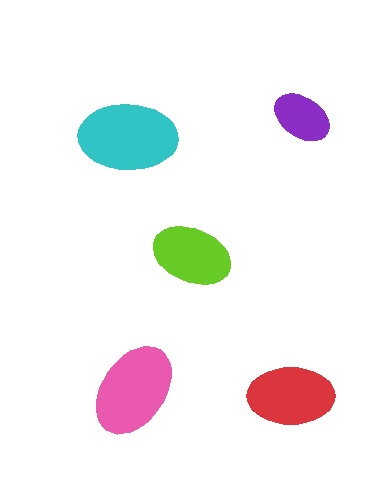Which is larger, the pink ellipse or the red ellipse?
The pink one.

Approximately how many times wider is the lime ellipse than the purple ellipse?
About 1.5 times wider.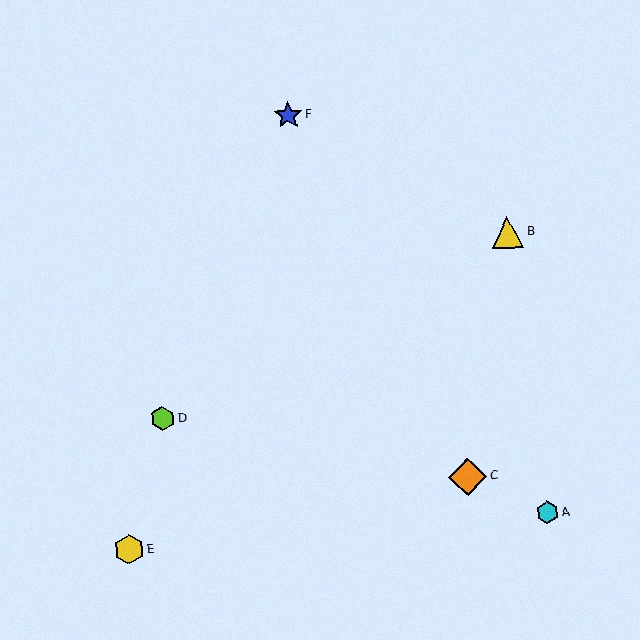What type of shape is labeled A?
Shape A is a cyan hexagon.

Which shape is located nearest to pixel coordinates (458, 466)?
The orange diamond (labeled C) at (468, 477) is nearest to that location.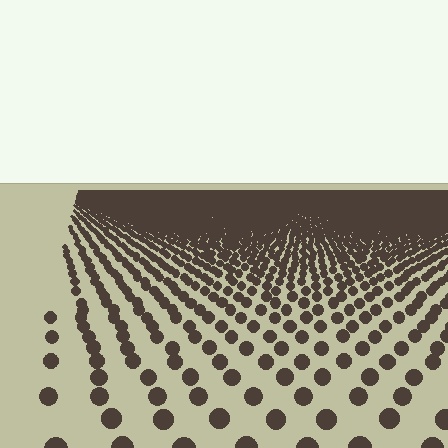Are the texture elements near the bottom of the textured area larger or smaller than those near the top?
Larger. Near the bottom, elements are closer to the viewer and appear at a bigger on-screen size.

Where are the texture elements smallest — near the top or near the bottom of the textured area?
Near the top.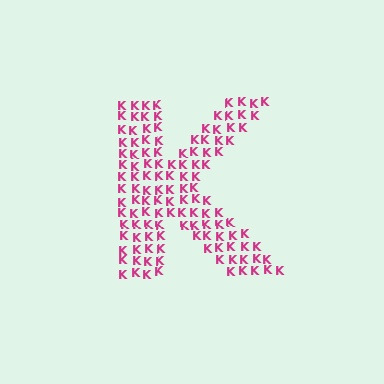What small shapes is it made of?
It is made of small letter K's.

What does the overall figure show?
The overall figure shows the letter K.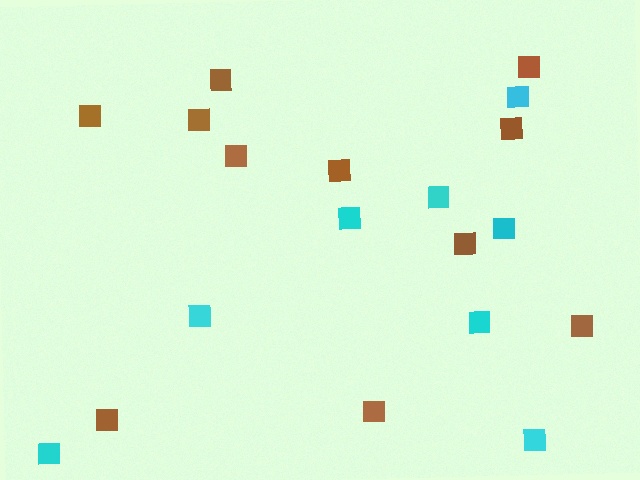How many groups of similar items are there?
There are 2 groups: one group of cyan squares (8) and one group of brown squares (11).